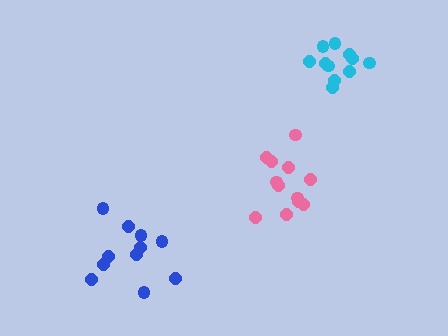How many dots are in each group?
Group 1: 12 dots, Group 2: 11 dots, Group 3: 11 dots (34 total).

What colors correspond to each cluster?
The clusters are colored: pink, cyan, blue.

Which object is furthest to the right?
The cyan cluster is rightmost.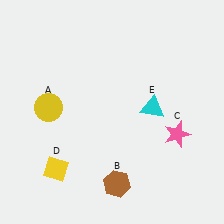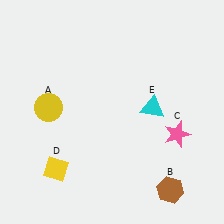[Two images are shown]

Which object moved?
The brown hexagon (B) moved right.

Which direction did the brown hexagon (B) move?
The brown hexagon (B) moved right.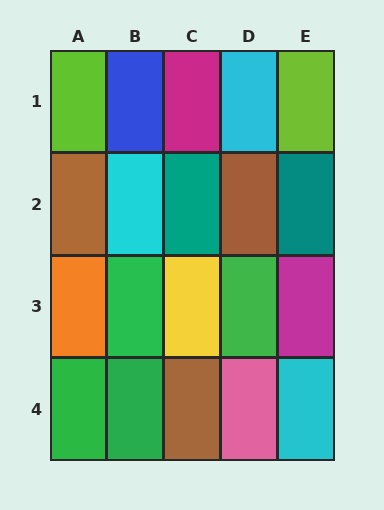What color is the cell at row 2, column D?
Brown.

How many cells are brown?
3 cells are brown.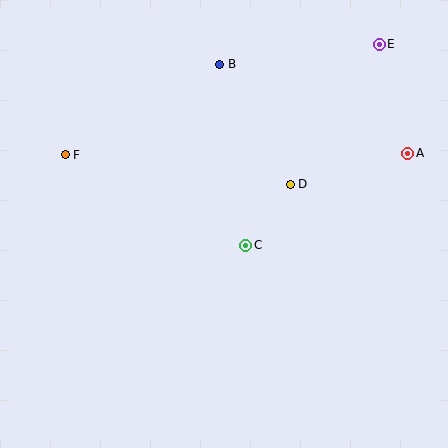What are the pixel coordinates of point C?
Point C is at (246, 245).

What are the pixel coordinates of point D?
Point D is at (290, 184).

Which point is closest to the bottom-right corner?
Point C is closest to the bottom-right corner.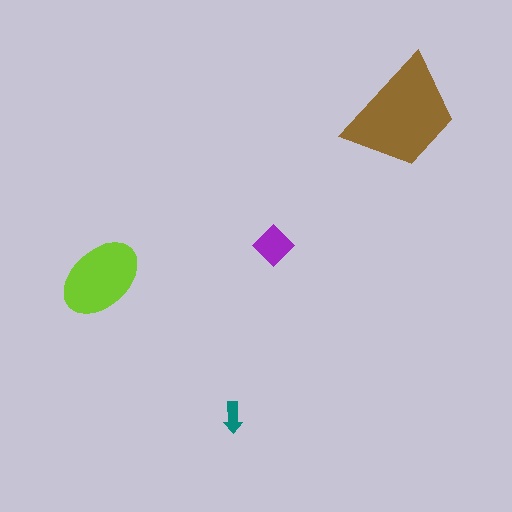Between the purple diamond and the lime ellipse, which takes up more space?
The lime ellipse.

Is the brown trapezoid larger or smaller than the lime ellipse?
Larger.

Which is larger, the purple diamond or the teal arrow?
The purple diamond.